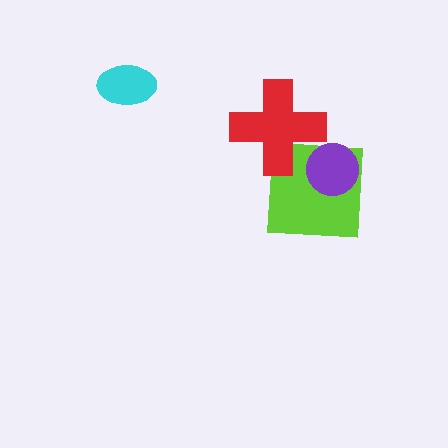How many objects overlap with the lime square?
2 objects overlap with the lime square.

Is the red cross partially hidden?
No, no other shape covers it.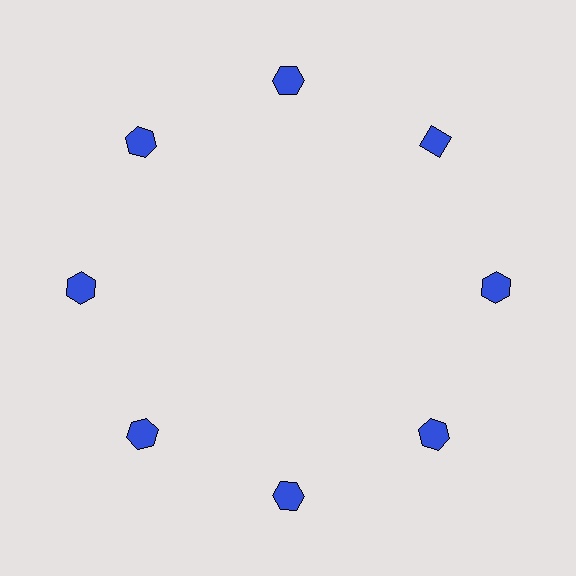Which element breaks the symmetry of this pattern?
The blue diamond at roughly the 2 o'clock position breaks the symmetry. All other shapes are blue hexagons.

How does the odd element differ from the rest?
It has a different shape: diamond instead of hexagon.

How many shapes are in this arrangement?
There are 8 shapes arranged in a ring pattern.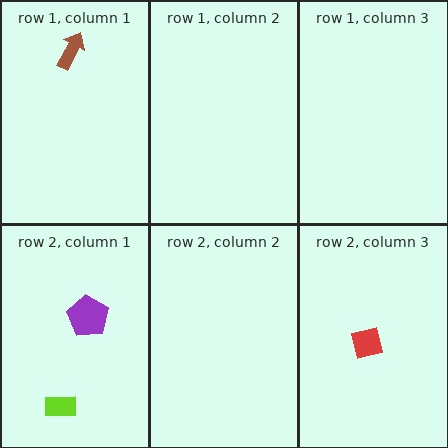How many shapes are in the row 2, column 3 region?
1.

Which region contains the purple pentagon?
The row 2, column 1 region.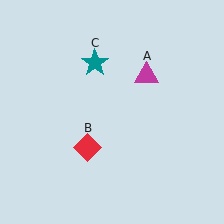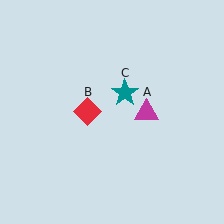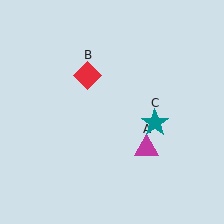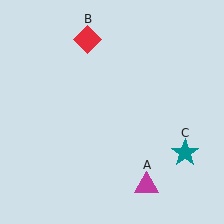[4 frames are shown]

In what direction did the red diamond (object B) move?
The red diamond (object B) moved up.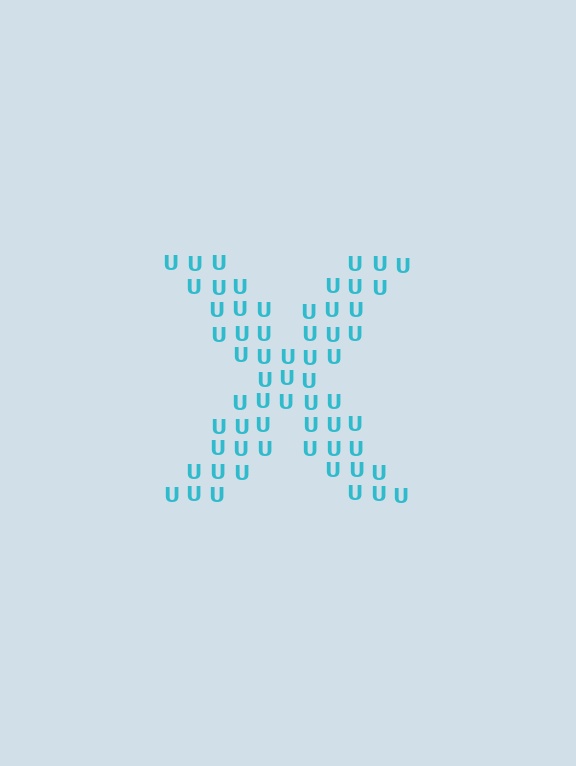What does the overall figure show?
The overall figure shows the letter X.